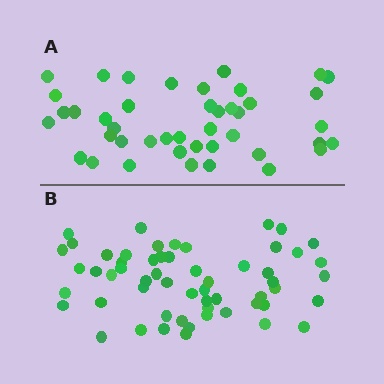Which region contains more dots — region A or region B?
Region B (the bottom region) has more dots.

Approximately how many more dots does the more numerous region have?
Region B has approximately 15 more dots than region A.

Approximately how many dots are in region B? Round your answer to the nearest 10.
About 60 dots. (The exact count is 57, which rounds to 60.)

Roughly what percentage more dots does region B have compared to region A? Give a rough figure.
About 35% more.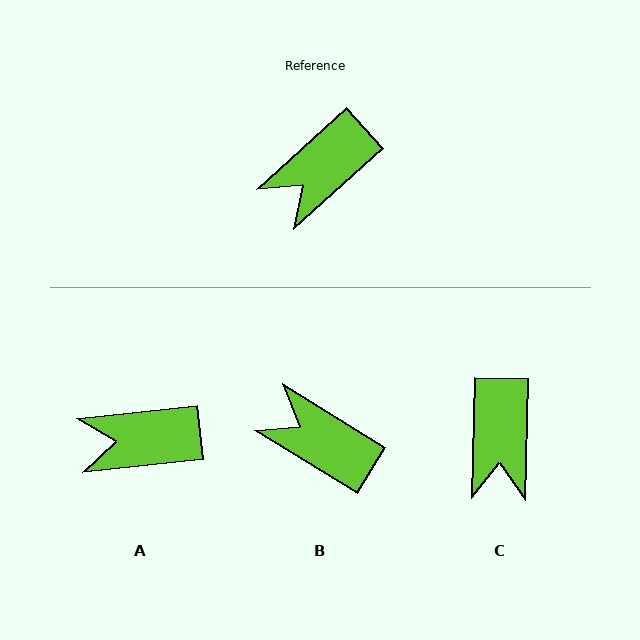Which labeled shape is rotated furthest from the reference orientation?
B, about 74 degrees away.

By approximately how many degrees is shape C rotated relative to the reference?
Approximately 46 degrees counter-clockwise.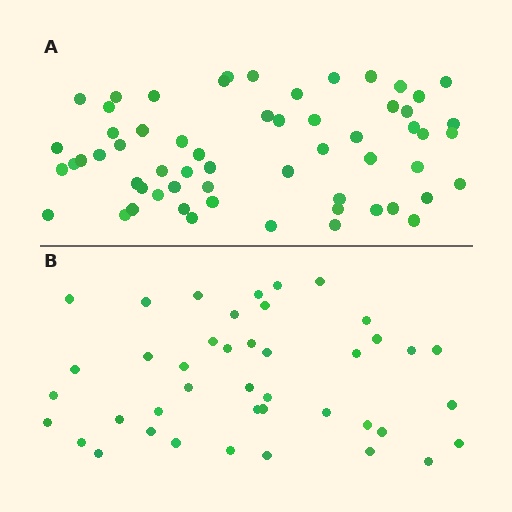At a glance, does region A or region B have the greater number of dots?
Region A (the top region) has more dots.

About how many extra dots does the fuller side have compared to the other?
Region A has approximately 20 more dots than region B.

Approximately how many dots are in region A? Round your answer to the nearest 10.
About 60 dots.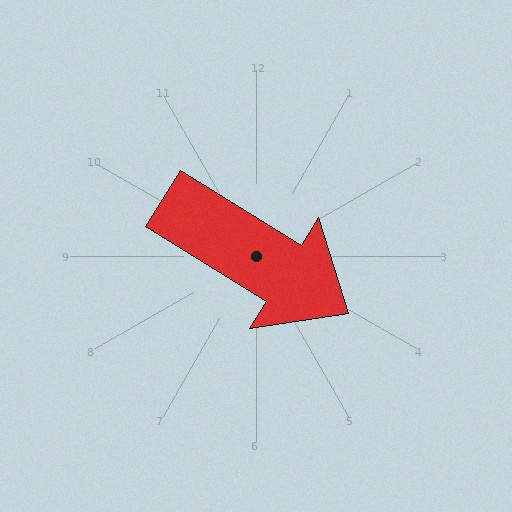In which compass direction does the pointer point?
Southeast.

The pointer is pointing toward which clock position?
Roughly 4 o'clock.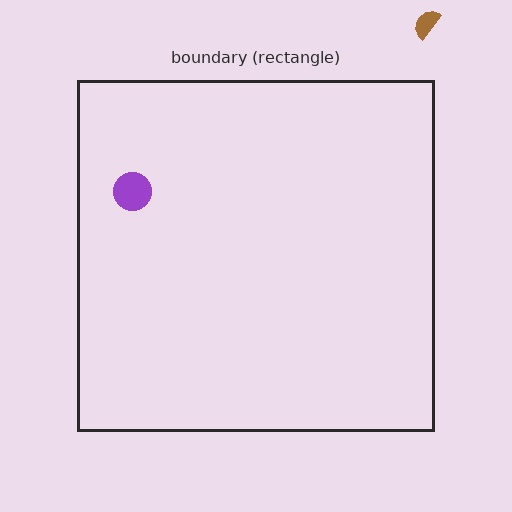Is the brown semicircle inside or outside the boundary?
Outside.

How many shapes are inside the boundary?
1 inside, 1 outside.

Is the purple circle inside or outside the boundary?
Inside.